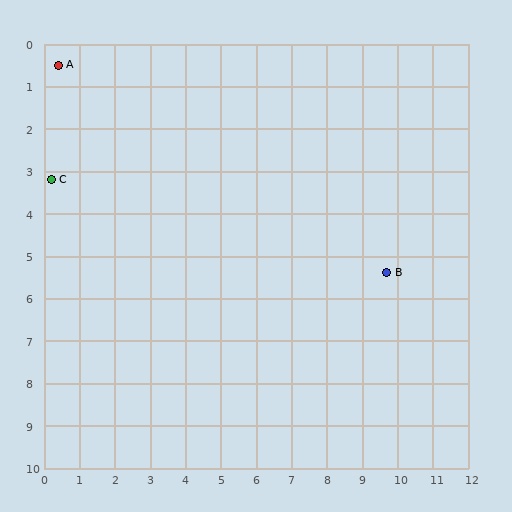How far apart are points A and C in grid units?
Points A and C are about 2.7 grid units apart.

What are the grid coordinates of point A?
Point A is at approximately (0.4, 0.5).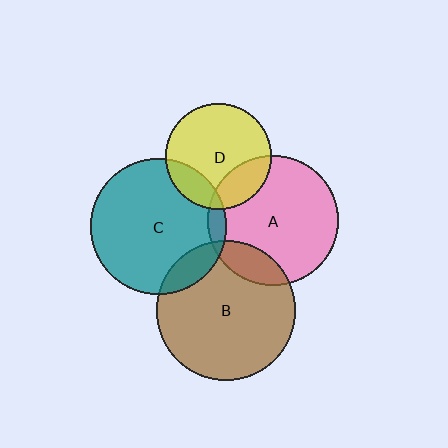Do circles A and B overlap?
Yes.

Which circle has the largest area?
Circle B (brown).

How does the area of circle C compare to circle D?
Approximately 1.7 times.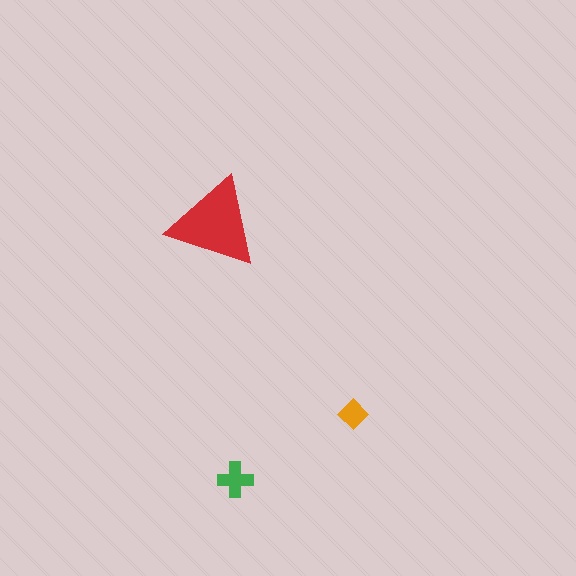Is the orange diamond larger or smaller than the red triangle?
Smaller.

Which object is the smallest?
The orange diamond.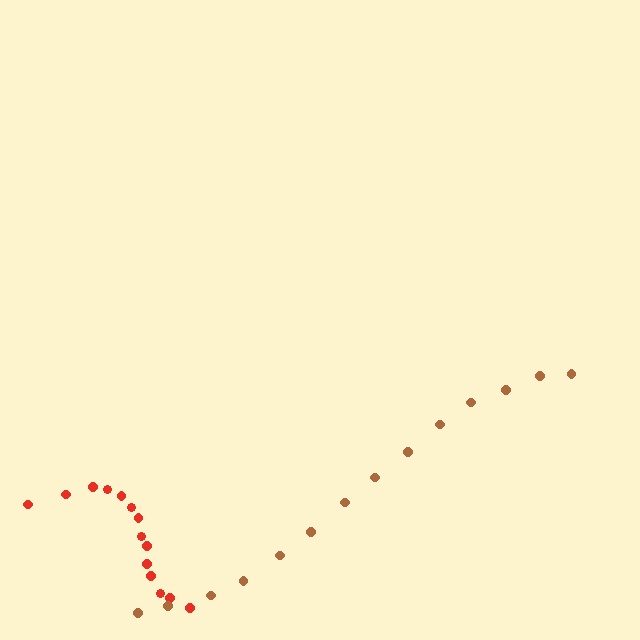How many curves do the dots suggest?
There are 2 distinct paths.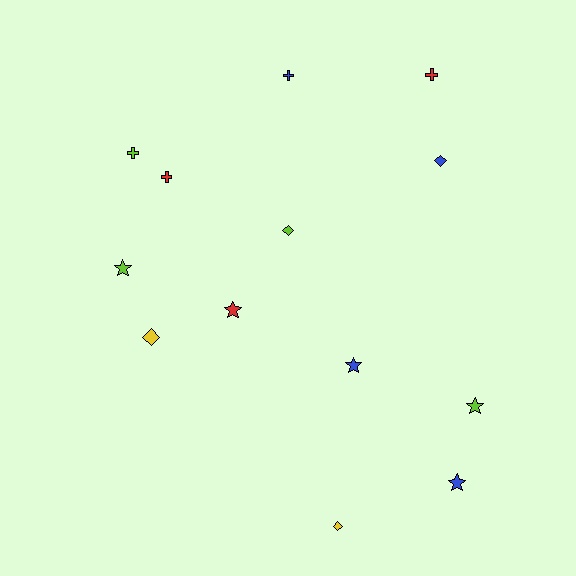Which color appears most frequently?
Blue, with 4 objects.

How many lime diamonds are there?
There is 1 lime diamond.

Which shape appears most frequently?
Star, with 5 objects.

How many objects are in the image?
There are 13 objects.